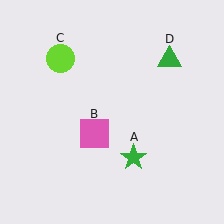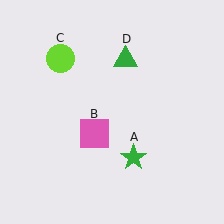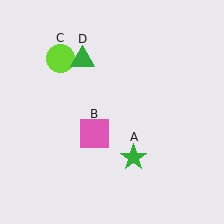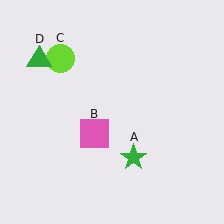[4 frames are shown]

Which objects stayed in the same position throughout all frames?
Green star (object A) and pink square (object B) and lime circle (object C) remained stationary.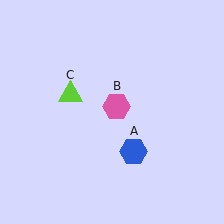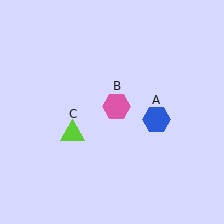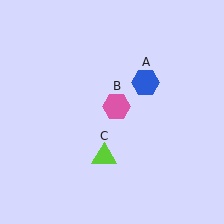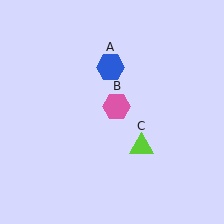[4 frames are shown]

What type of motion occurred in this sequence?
The blue hexagon (object A), lime triangle (object C) rotated counterclockwise around the center of the scene.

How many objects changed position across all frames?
2 objects changed position: blue hexagon (object A), lime triangle (object C).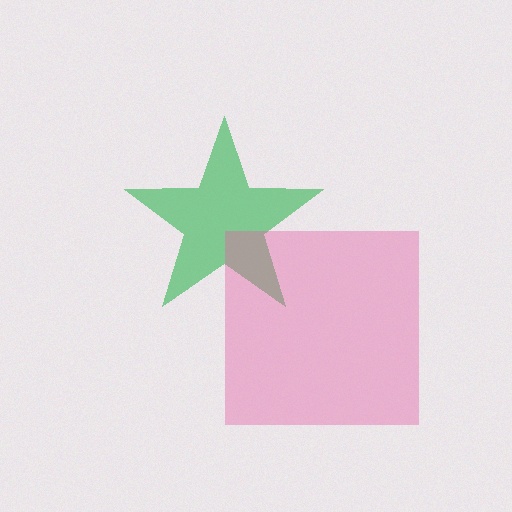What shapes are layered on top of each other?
The layered shapes are: a green star, a pink square.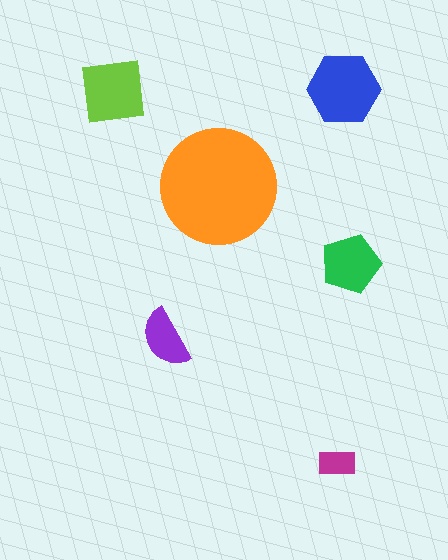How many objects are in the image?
There are 6 objects in the image.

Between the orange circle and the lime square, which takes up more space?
The orange circle.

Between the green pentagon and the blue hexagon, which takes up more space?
The blue hexagon.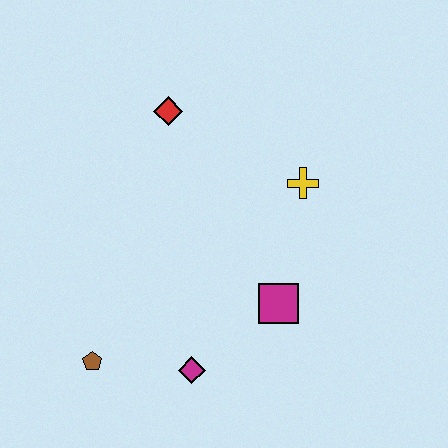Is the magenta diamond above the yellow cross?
No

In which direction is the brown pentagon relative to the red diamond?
The brown pentagon is below the red diamond.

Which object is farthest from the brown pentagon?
The yellow cross is farthest from the brown pentagon.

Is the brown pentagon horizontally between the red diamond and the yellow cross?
No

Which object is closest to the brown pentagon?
The magenta diamond is closest to the brown pentagon.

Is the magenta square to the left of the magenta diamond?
No